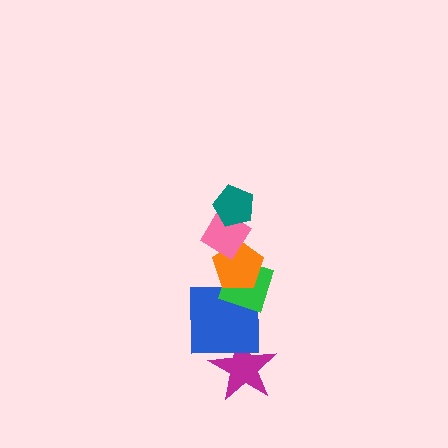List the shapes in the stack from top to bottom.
From top to bottom: the teal pentagon, the pink diamond, the orange pentagon, the green diamond, the blue square, the magenta star.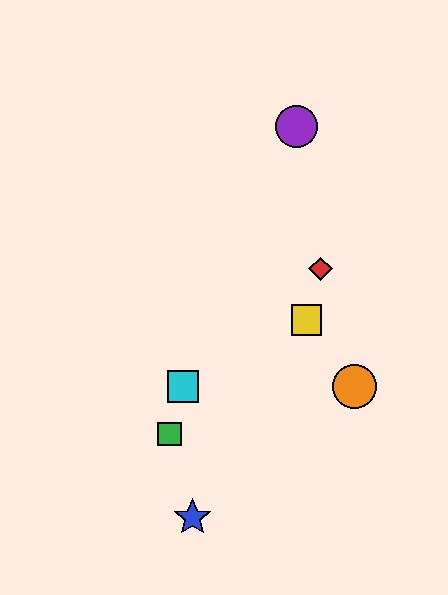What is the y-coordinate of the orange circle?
The orange circle is at y≈386.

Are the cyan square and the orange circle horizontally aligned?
Yes, both are at y≈386.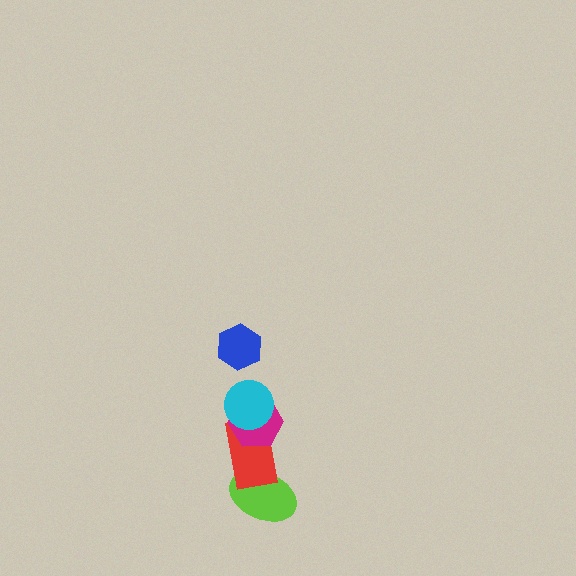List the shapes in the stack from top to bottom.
From top to bottom: the blue hexagon, the cyan circle, the magenta hexagon, the red rectangle, the lime ellipse.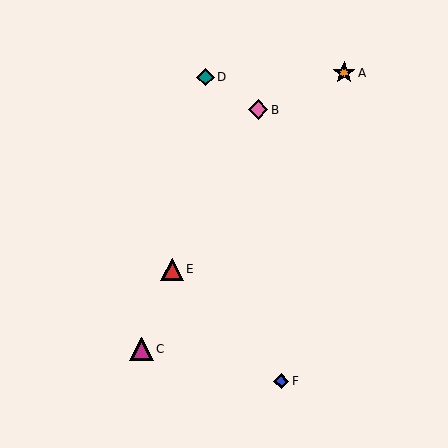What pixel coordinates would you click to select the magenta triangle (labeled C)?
Click at (142, 349) to select the magenta triangle C.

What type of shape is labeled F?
Shape F is a blue diamond.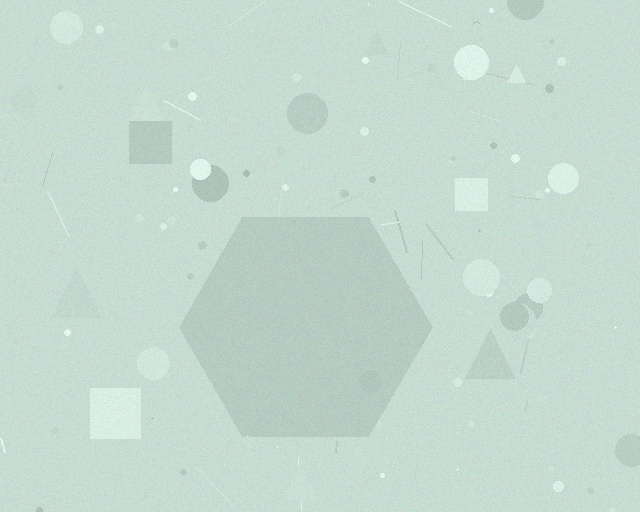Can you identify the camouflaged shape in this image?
The camouflaged shape is a hexagon.